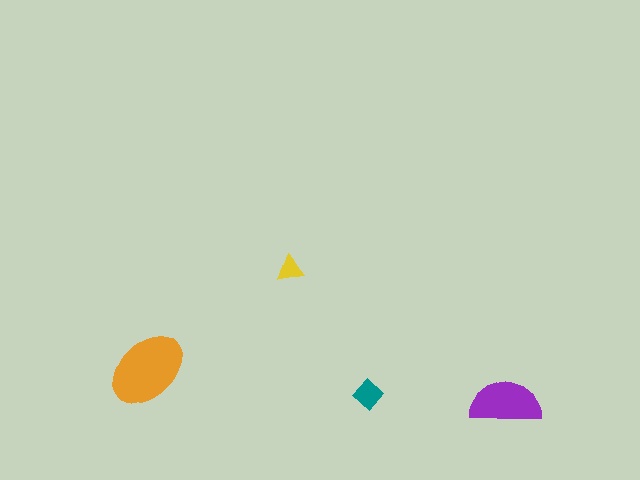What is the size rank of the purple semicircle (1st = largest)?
2nd.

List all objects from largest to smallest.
The orange ellipse, the purple semicircle, the teal diamond, the yellow triangle.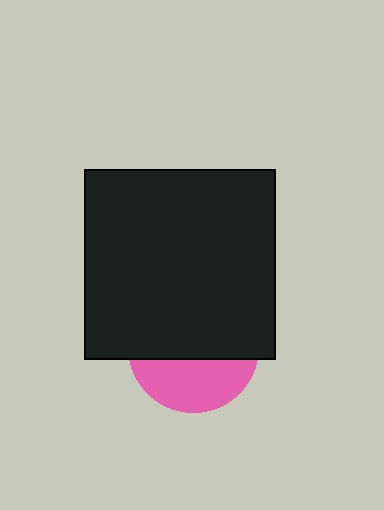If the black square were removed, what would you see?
You would see the complete pink circle.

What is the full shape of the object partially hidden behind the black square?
The partially hidden object is a pink circle.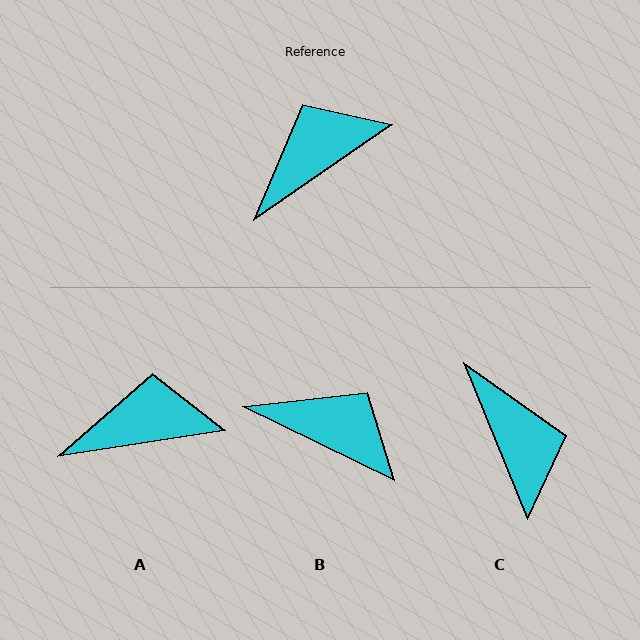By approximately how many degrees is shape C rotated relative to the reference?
Approximately 102 degrees clockwise.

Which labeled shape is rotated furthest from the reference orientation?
C, about 102 degrees away.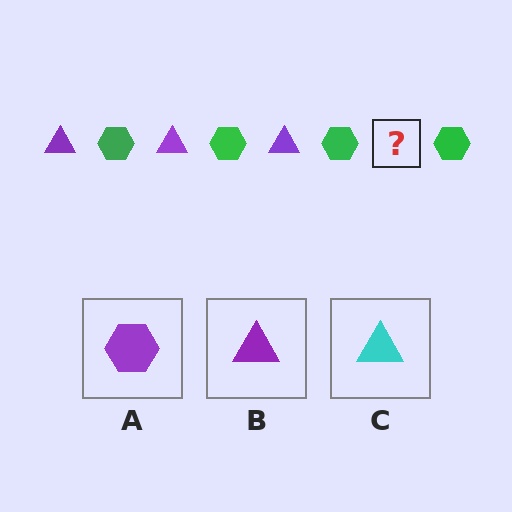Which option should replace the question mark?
Option B.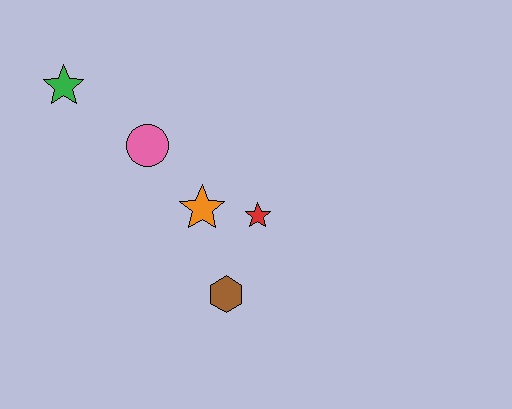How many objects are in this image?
There are 5 objects.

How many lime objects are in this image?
There are no lime objects.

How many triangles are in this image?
There are no triangles.